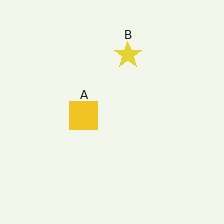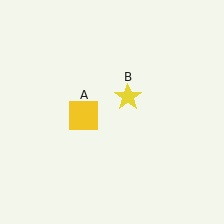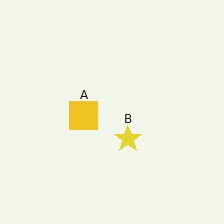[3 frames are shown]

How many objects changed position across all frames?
1 object changed position: yellow star (object B).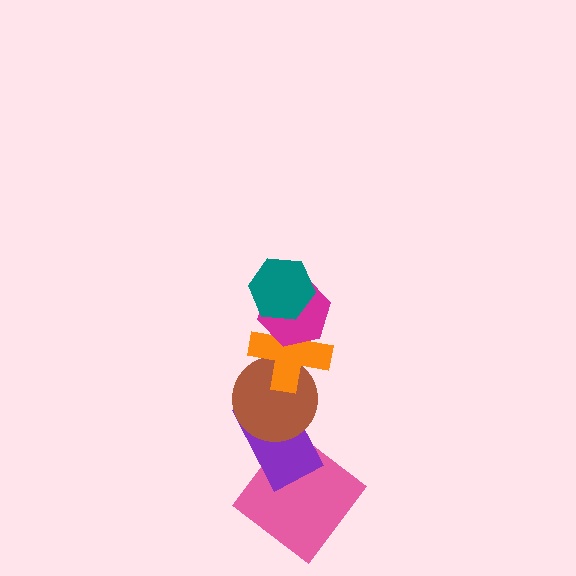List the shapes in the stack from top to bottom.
From top to bottom: the teal hexagon, the magenta hexagon, the orange cross, the brown circle, the purple rectangle, the pink diamond.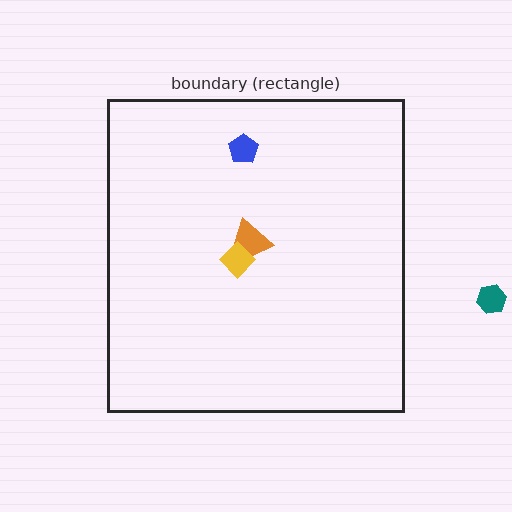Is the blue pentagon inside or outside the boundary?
Inside.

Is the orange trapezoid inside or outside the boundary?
Inside.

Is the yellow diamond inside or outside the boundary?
Inside.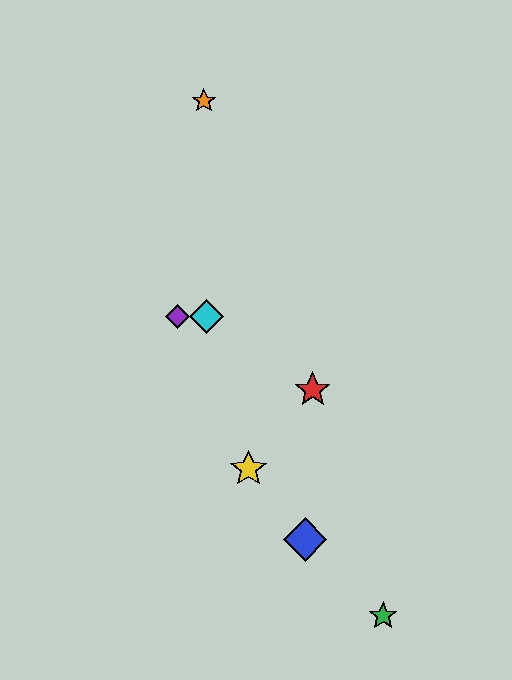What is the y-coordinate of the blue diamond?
The blue diamond is at y≈539.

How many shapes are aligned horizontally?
2 shapes (the purple diamond, the cyan diamond) are aligned horizontally.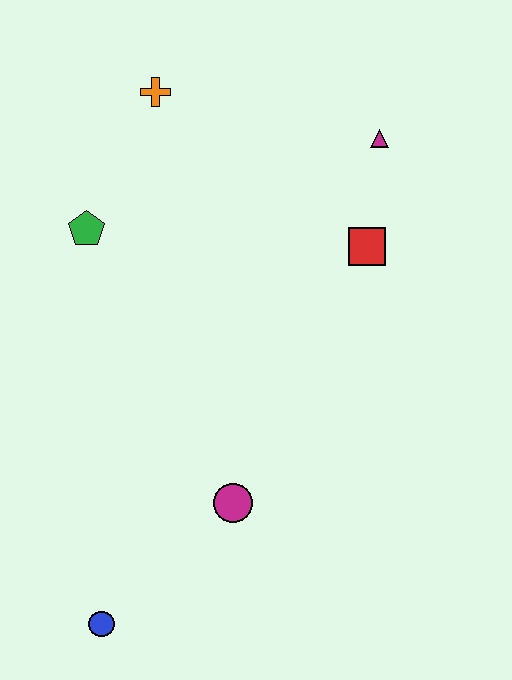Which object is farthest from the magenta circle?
The orange cross is farthest from the magenta circle.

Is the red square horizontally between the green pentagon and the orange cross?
No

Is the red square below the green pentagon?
Yes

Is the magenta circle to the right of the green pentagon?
Yes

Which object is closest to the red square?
The magenta triangle is closest to the red square.